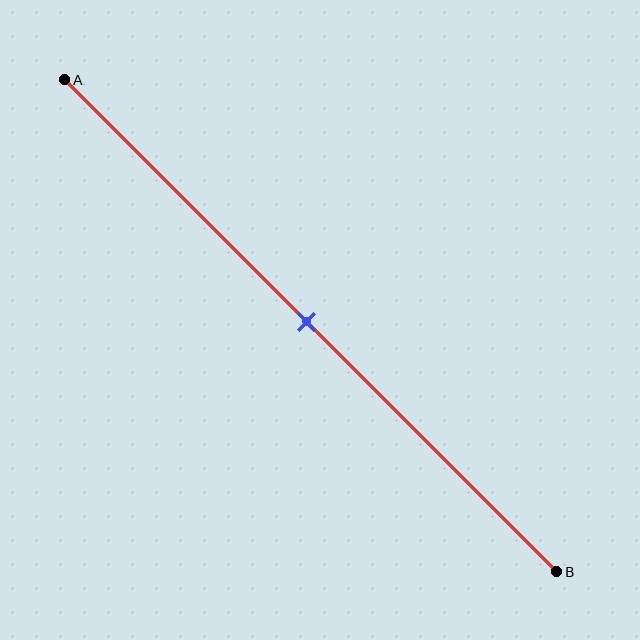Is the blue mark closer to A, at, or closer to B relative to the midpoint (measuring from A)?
The blue mark is approximately at the midpoint of segment AB.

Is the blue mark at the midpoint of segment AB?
Yes, the mark is approximately at the midpoint.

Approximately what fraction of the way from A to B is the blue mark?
The blue mark is approximately 50% of the way from A to B.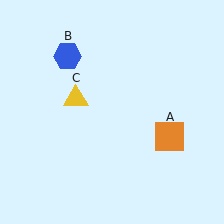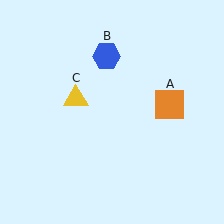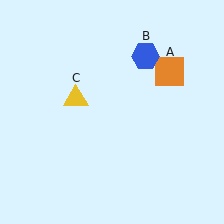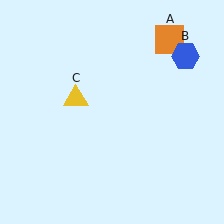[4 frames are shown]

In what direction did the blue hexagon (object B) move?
The blue hexagon (object B) moved right.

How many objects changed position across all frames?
2 objects changed position: orange square (object A), blue hexagon (object B).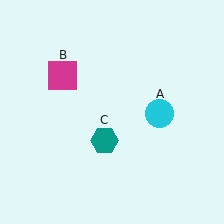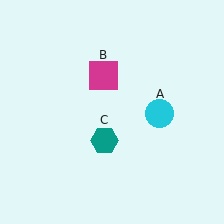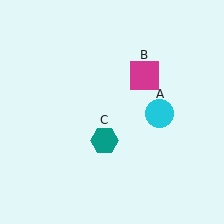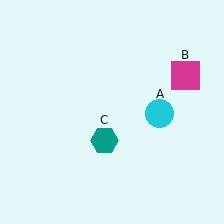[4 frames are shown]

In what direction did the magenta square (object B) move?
The magenta square (object B) moved right.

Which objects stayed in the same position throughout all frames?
Cyan circle (object A) and teal hexagon (object C) remained stationary.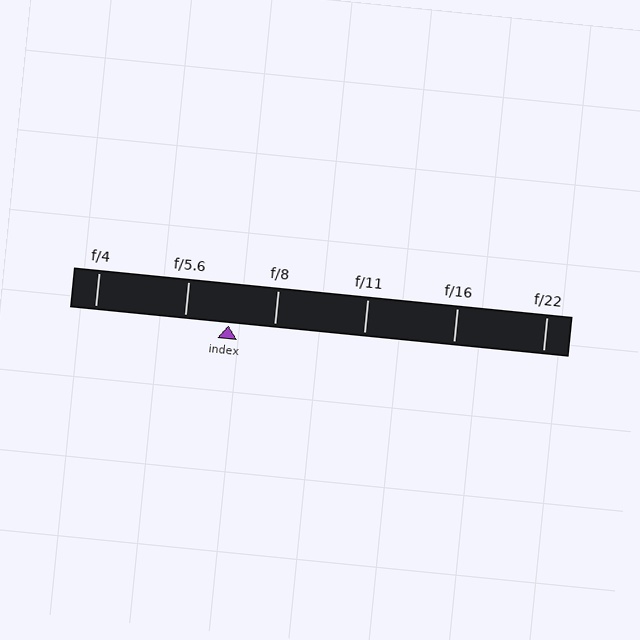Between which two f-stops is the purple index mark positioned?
The index mark is between f/5.6 and f/8.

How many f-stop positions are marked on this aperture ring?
There are 6 f-stop positions marked.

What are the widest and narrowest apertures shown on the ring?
The widest aperture shown is f/4 and the narrowest is f/22.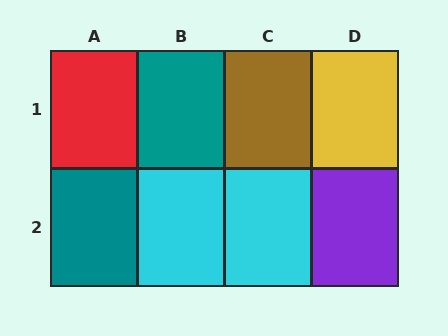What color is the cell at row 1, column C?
Brown.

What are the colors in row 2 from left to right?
Teal, cyan, cyan, purple.